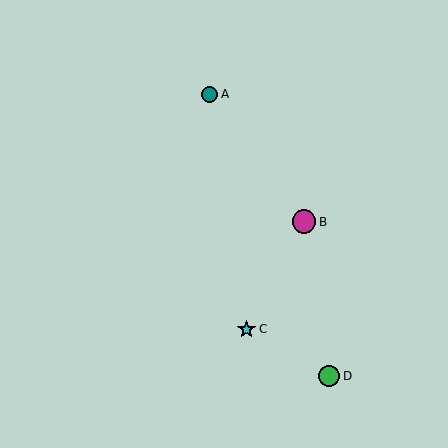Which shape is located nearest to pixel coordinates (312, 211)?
The magenta circle (labeled B) at (304, 222) is nearest to that location.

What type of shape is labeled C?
Shape C is a cyan star.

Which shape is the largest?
The magenta circle (labeled B) is the largest.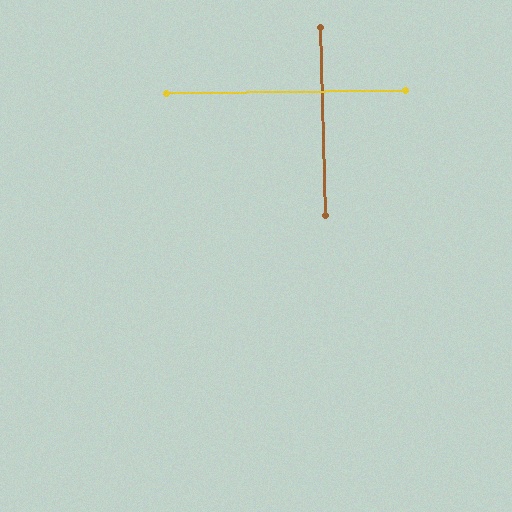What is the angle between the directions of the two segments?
Approximately 89 degrees.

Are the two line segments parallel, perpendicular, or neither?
Perpendicular — they meet at approximately 89°.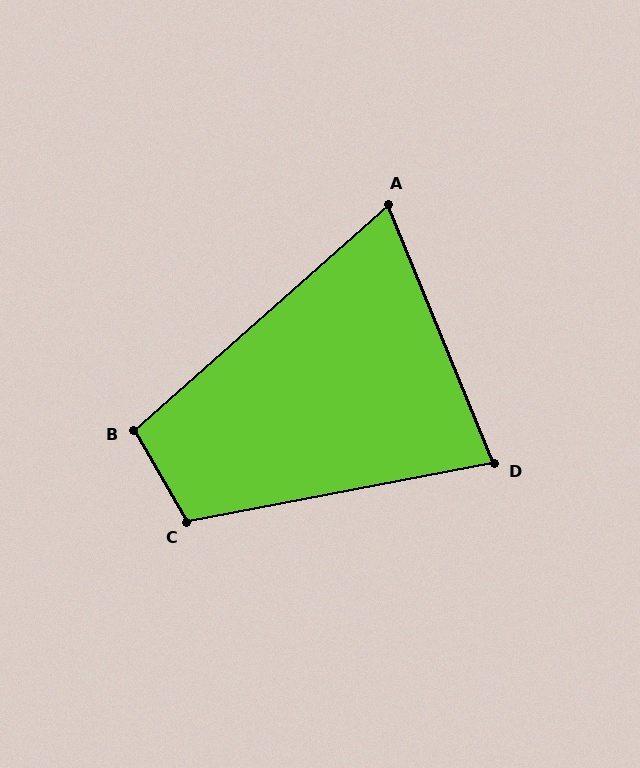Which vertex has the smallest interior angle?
A, at approximately 71 degrees.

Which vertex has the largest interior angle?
C, at approximately 109 degrees.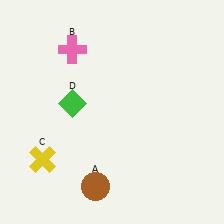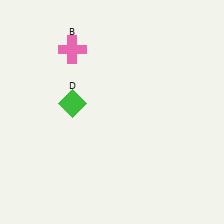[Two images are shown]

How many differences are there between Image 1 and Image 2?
There are 2 differences between the two images.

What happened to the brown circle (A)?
The brown circle (A) was removed in Image 2. It was in the bottom-left area of Image 1.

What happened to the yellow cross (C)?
The yellow cross (C) was removed in Image 2. It was in the bottom-left area of Image 1.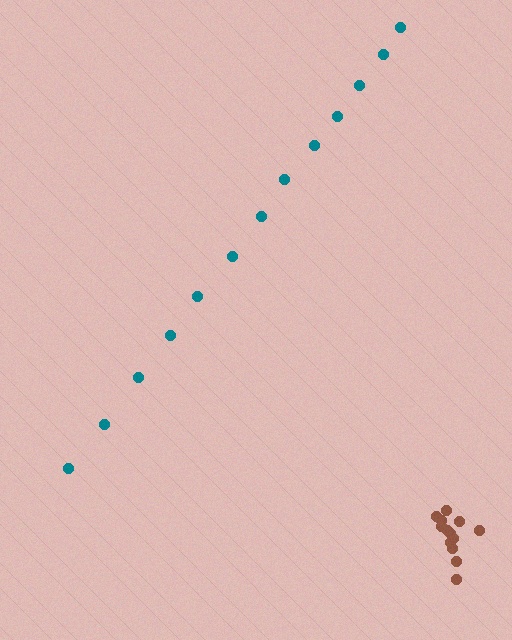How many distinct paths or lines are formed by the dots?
There are 2 distinct paths.